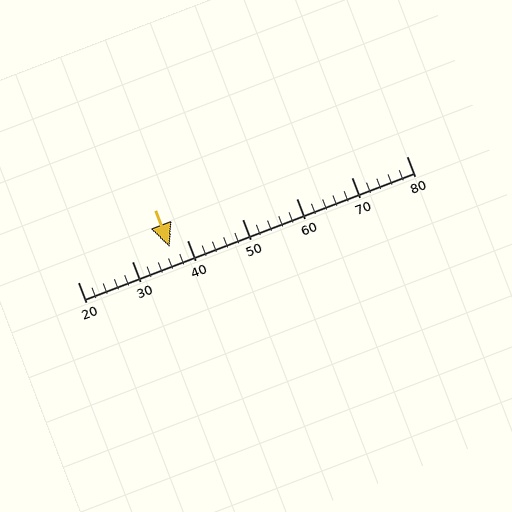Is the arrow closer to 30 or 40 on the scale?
The arrow is closer to 40.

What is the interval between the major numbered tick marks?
The major tick marks are spaced 10 units apart.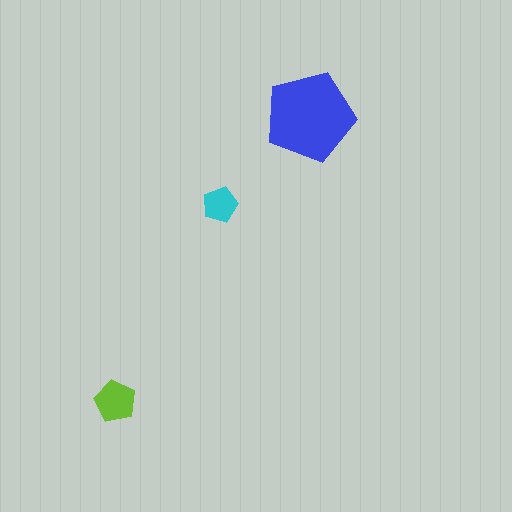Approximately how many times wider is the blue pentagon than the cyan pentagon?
About 2.5 times wider.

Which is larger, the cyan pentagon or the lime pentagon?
The lime one.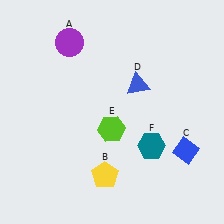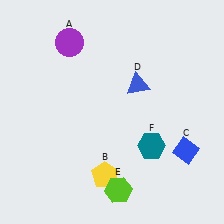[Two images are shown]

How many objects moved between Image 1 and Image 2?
1 object moved between the two images.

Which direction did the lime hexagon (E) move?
The lime hexagon (E) moved down.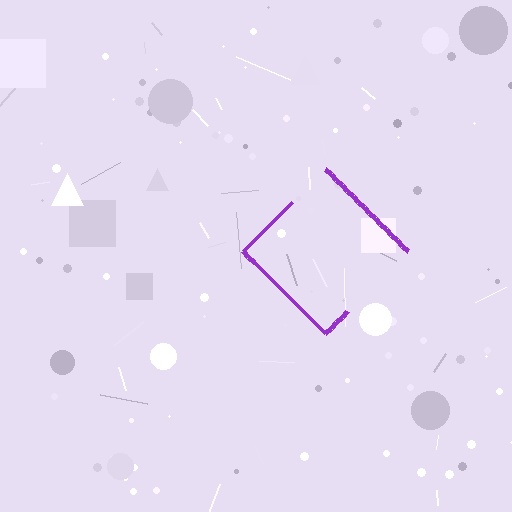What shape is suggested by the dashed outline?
The dashed outline suggests a diamond.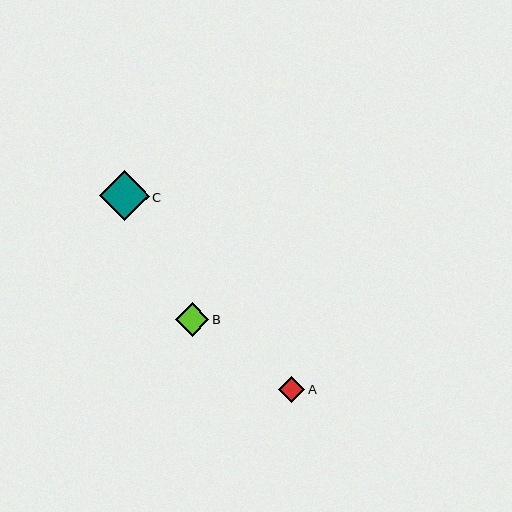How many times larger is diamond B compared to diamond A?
Diamond B is approximately 1.3 times the size of diamond A.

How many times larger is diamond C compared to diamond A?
Diamond C is approximately 1.9 times the size of diamond A.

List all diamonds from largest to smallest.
From largest to smallest: C, B, A.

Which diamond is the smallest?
Diamond A is the smallest with a size of approximately 26 pixels.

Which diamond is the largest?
Diamond C is the largest with a size of approximately 50 pixels.